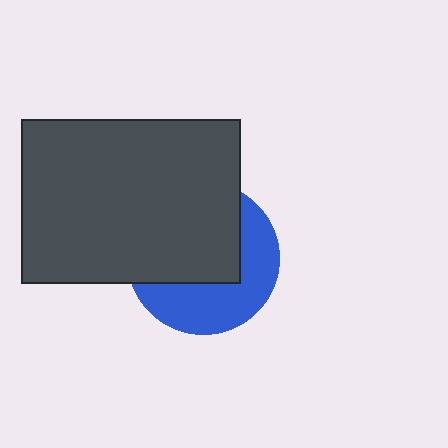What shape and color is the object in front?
The object in front is a dark gray rectangle.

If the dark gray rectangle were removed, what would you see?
You would see the complete blue circle.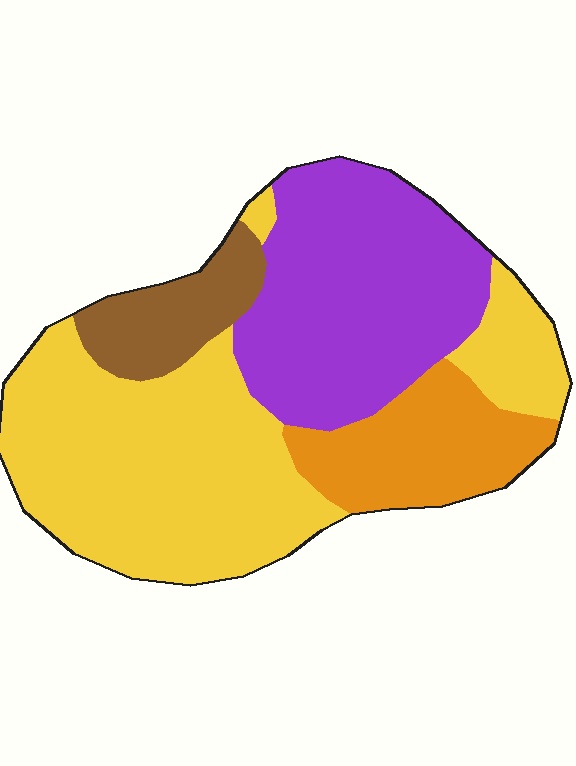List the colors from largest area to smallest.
From largest to smallest: yellow, purple, orange, brown.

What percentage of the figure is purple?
Purple takes up about one third (1/3) of the figure.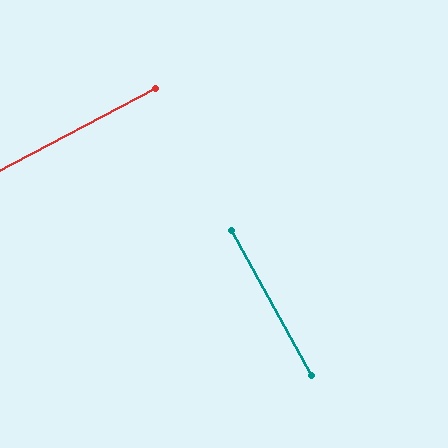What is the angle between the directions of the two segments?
Approximately 89 degrees.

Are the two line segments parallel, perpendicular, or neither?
Perpendicular — they meet at approximately 89°.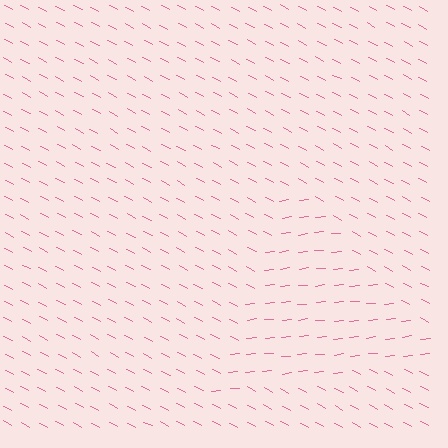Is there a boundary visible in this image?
Yes, there is a texture boundary formed by a change in line orientation.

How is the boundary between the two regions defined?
The boundary is defined purely by a change in line orientation (approximately 34 degrees difference). All lines are the same color and thickness.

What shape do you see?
I see a triangle.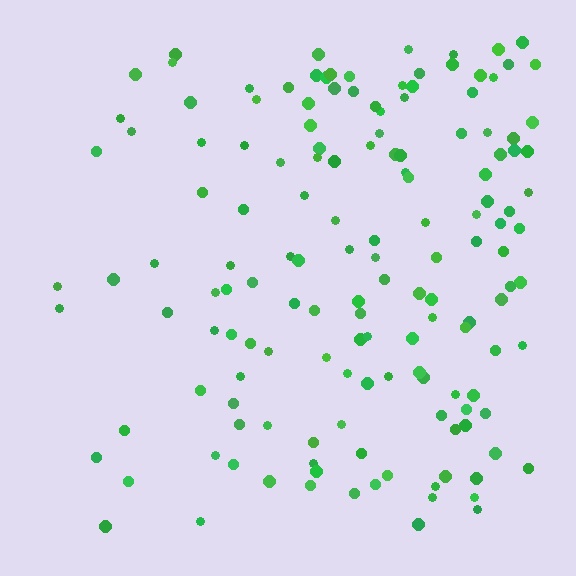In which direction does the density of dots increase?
From left to right, with the right side densest.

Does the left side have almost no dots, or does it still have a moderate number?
Still a moderate number, just noticeably fewer than the right.